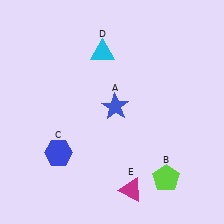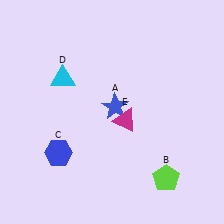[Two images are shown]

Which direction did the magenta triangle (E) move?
The magenta triangle (E) moved up.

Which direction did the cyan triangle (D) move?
The cyan triangle (D) moved left.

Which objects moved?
The objects that moved are: the cyan triangle (D), the magenta triangle (E).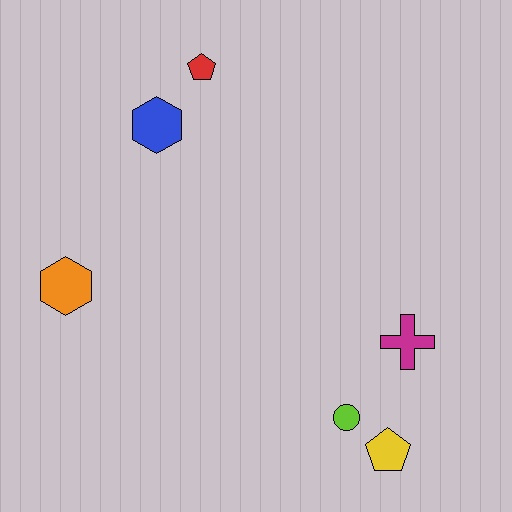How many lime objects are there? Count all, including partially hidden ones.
There is 1 lime object.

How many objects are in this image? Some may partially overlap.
There are 6 objects.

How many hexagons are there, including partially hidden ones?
There are 2 hexagons.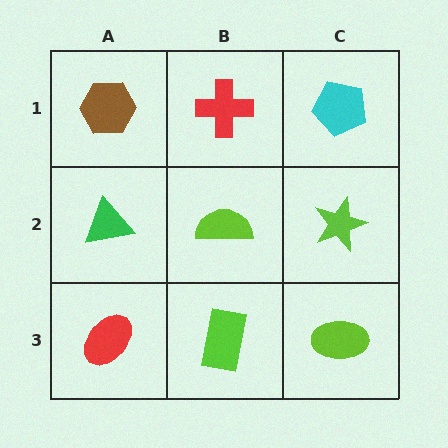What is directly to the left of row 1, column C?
A red cross.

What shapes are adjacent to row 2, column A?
A brown hexagon (row 1, column A), a red ellipse (row 3, column A), a lime semicircle (row 2, column B).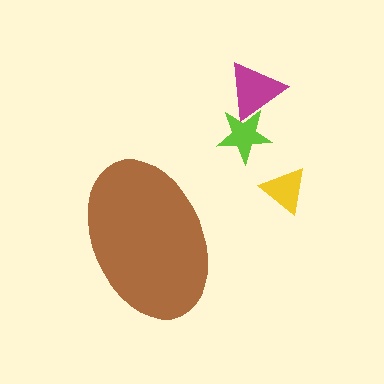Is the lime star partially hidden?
No, the lime star is fully visible.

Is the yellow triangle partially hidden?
No, the yellow triangle is fully visible.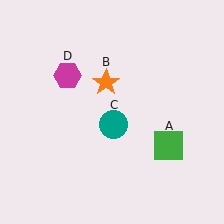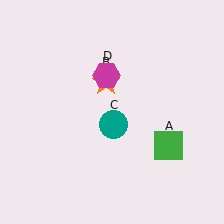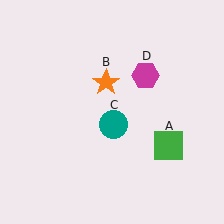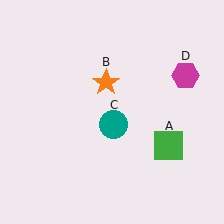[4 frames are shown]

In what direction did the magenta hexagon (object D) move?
The magenta hexagon (object D) moved right.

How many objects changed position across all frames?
1 object changed position: magenta hexagon (object D).